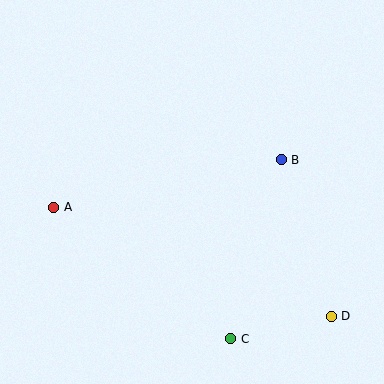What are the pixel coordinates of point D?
Point D is at (331, 316).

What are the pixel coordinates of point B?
Point B is at (281, 160).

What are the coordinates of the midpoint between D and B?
The midpoint between D and B is at (306, 238).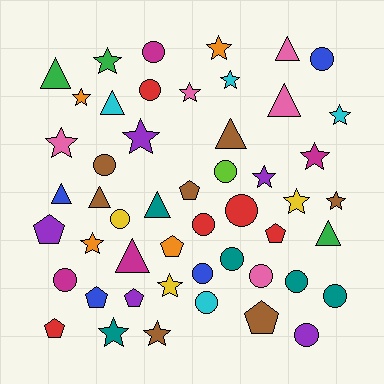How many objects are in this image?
There are 50 objects.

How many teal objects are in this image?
There are 5 teal objects.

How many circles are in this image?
There are 16 circles.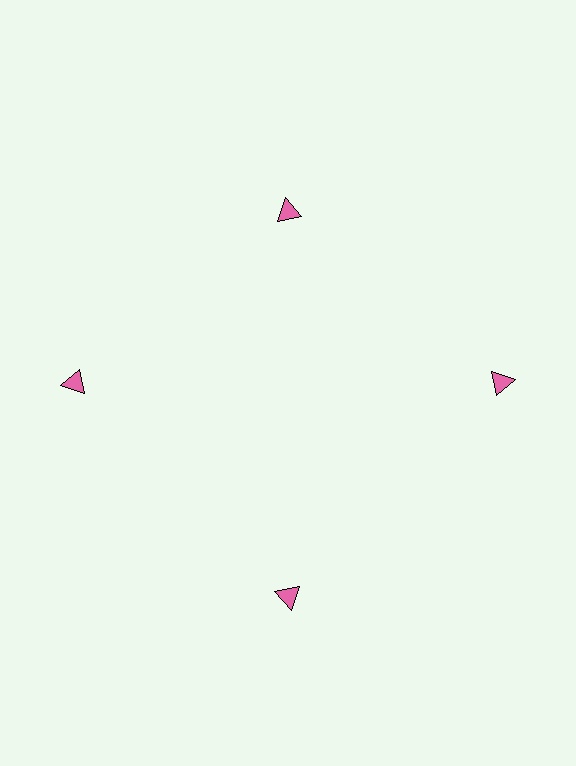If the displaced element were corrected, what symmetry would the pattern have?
It would have 4-fold rotational symmetry — the pattern would map onto itself every 90 degrees.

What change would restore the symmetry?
The symmetry would be restored by moving it outward, back onto the ring so that all 4 triangles sit at equal angles and equal distance from the center.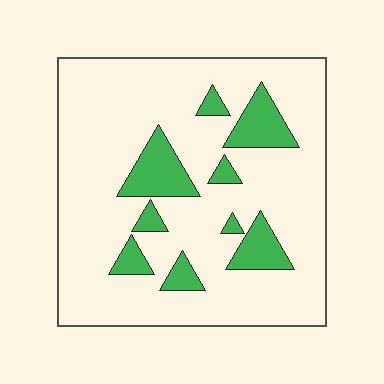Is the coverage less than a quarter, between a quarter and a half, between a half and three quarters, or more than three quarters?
Less than a quarter.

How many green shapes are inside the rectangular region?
9.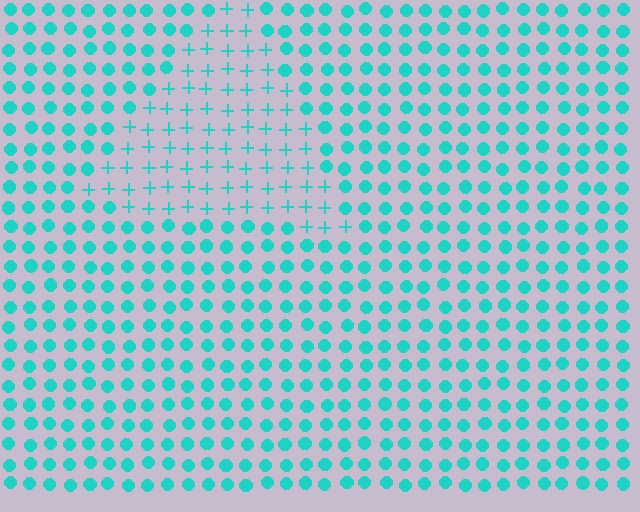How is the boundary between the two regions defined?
The boundary is defined by a change in element shape: plus signs inside vs. circles outside. All elements share the same color and spacing.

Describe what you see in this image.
The image is filled with small cyan elements arranged in a uniform grid. A triangle-shaped region contains plus signs, while the surrounding area contains circles. The boundary is defined purely by the change in element shape.